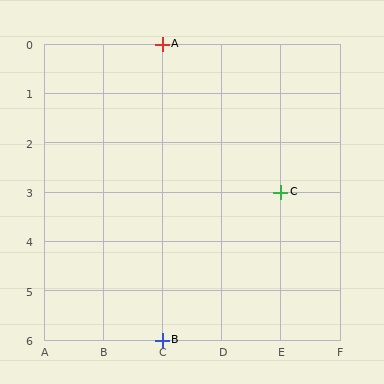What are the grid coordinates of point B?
Point B is at grid coordinates (C, 6).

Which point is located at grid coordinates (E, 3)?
Point C is at (E, 3).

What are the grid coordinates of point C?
Point C is at grid coordinates (E, 3).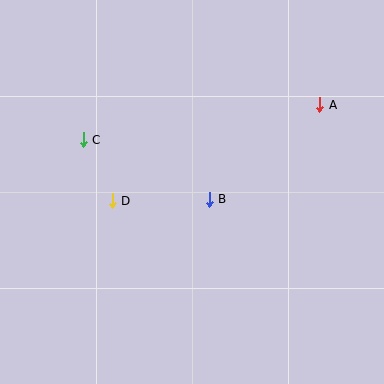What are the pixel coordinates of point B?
Point B is at (209, 199).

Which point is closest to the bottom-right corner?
Point B is closest to the bottom-right corner.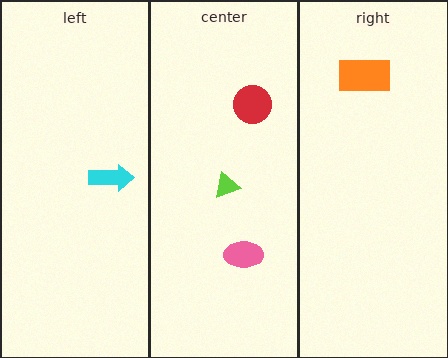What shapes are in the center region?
The pink ellipse, the lime triangle, the red circle.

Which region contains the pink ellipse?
The center region.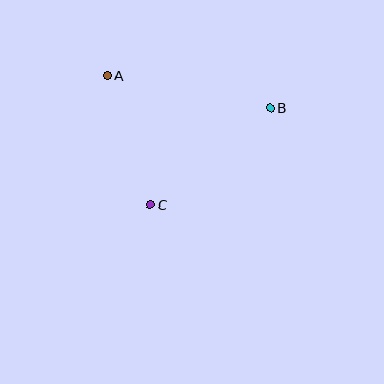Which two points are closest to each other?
Points A and C are closest to each other.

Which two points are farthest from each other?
Points A and B are farthest from each other.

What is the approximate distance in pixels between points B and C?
The distance between B and C is approximately 154 pixels.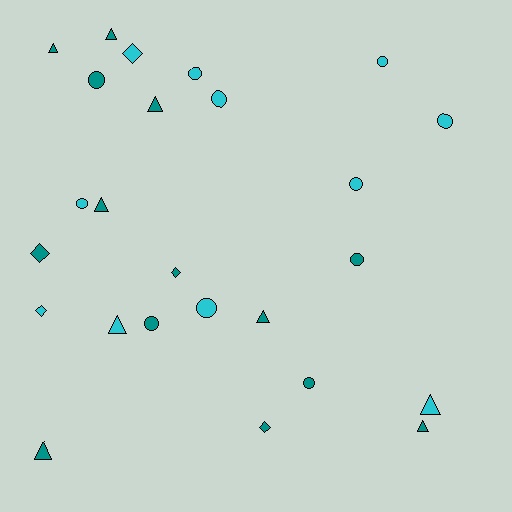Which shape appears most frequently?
Circle, with 11 objects.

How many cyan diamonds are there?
There are 2 cyan diamonds.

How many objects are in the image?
There are 25 objects.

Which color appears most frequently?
Teal, with 14 objects.